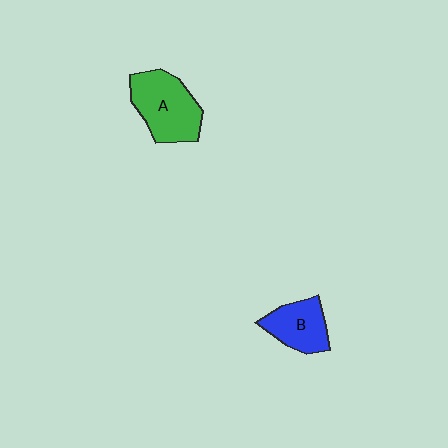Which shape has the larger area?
Shape A (green).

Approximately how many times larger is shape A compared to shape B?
Approximately 1.5 times.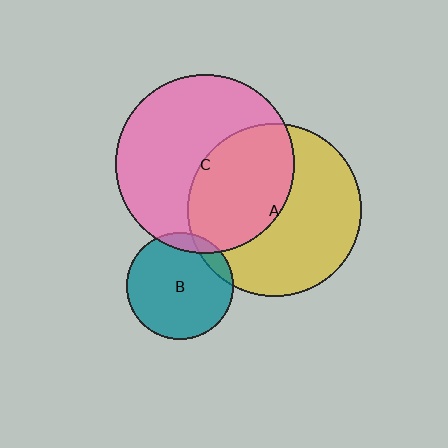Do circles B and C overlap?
Yes.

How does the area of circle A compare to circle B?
Approximately 2.6 times.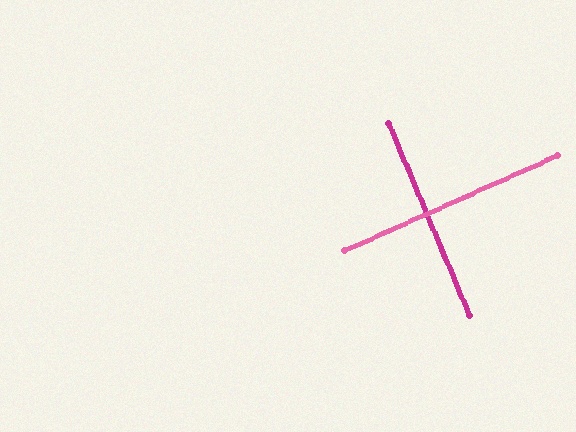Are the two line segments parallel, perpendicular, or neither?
Perpendicular — they meet at approximately 89°.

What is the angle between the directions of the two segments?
Approximately 89 degrees.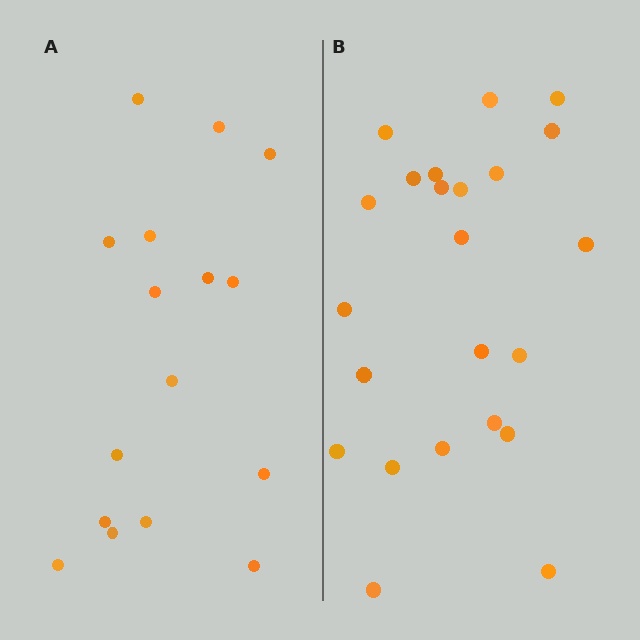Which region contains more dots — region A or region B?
Region B (the right region) has more dots.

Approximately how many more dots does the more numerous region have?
Region B has roughly 8 or so more dots than region A.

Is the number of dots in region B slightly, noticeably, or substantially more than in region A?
Region B has noticeably more, but not dramatically so. The ratio is roughly 1.4 to 1.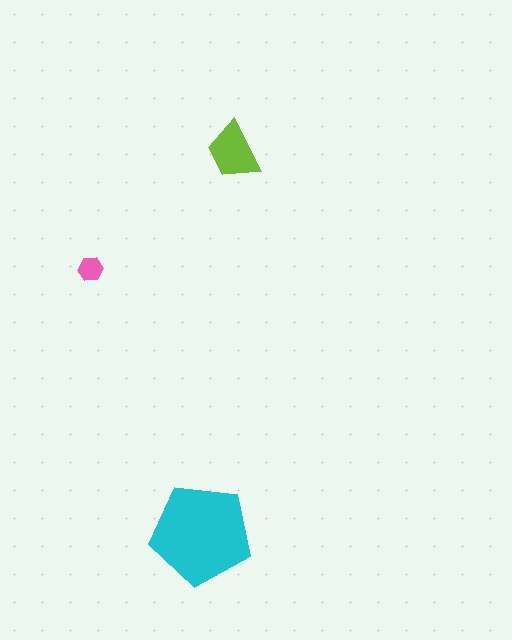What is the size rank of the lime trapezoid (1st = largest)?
2nd.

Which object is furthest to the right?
The lime trapezoid is rightmost.